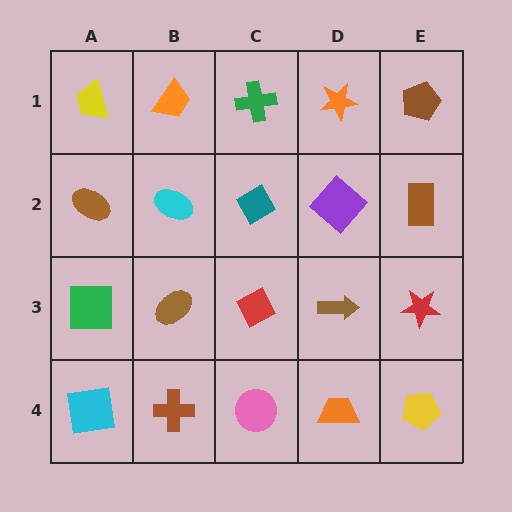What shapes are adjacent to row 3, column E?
A brown rectangle (row 2, column E), a yellow pentagon (row 4, column E), a brown arrow (row 3, column D).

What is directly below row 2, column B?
A brown ellipse.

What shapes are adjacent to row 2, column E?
A brown pentagon (row 1, column E), a red star (row 3, column E), a purple diamond (row 2, column D).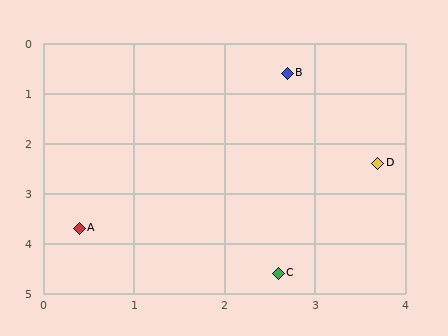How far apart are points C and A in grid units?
Points C and A are about 2.4 grid units apart.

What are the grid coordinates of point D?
Point D is at approximately (3.7, 2.4).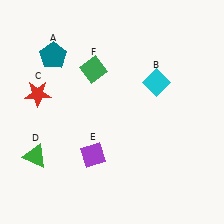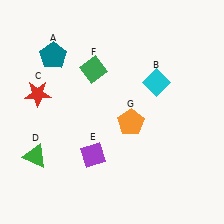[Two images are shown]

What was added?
An orange pentagon (G) was added in Image 2.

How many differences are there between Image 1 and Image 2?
There is 1 difference between the two images.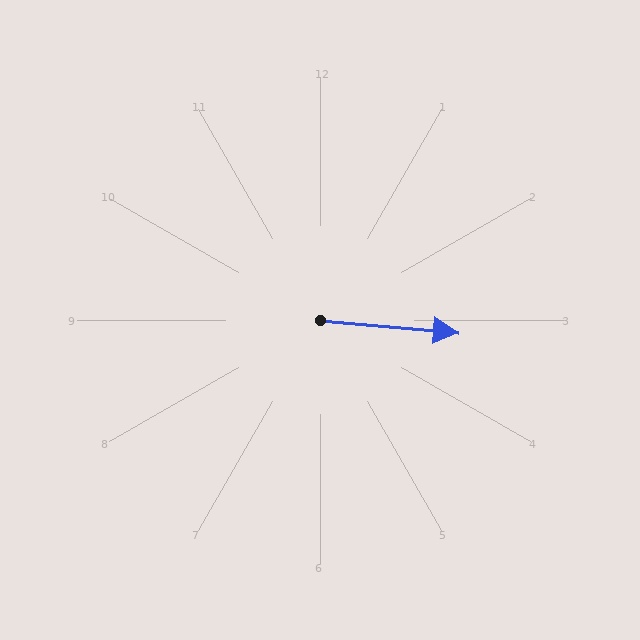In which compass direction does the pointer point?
East.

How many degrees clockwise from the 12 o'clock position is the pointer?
Approximately 95 degrees.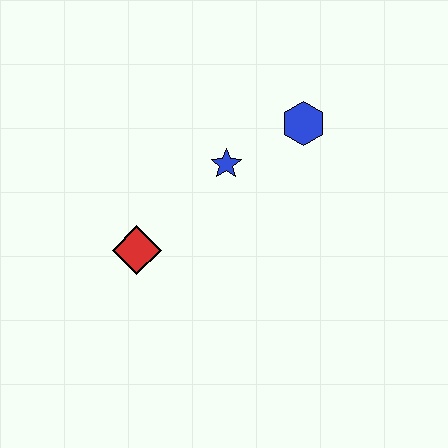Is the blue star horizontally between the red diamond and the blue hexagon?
Yes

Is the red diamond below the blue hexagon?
Yes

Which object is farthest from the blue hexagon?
The red diamond is farthest from the blue hexagon.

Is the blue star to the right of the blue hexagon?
No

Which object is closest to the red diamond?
The blue star is closest to the red diamond.